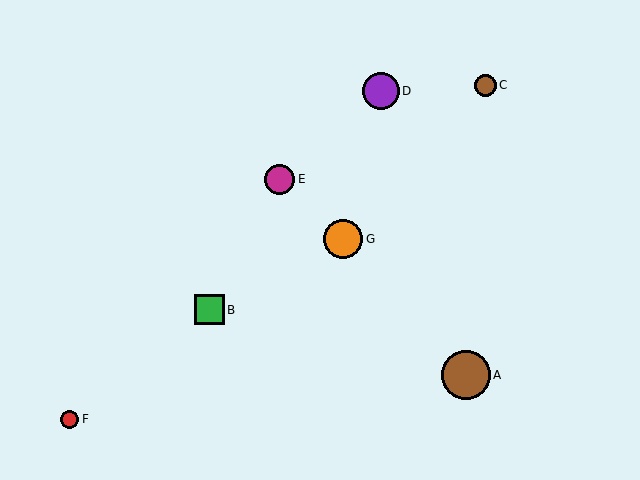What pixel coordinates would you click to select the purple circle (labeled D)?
Click at (381, 91) to select the purple circle D.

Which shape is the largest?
The brown circle (labeled A) is the largest.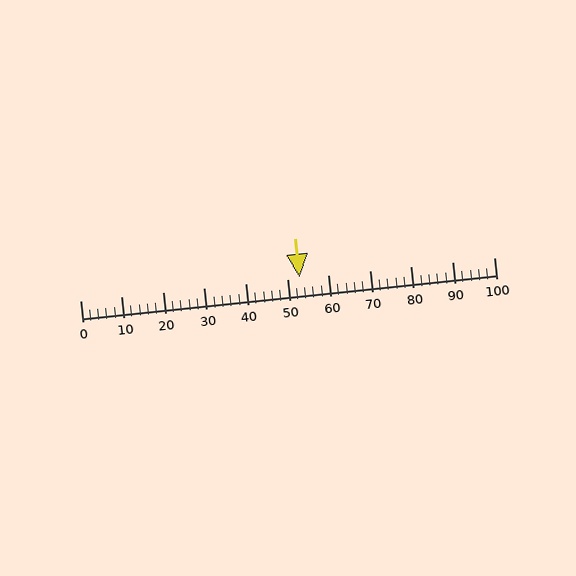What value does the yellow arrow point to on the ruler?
The yellow arrow points to approximately 53.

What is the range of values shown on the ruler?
The ruler shows values from 0 to 100.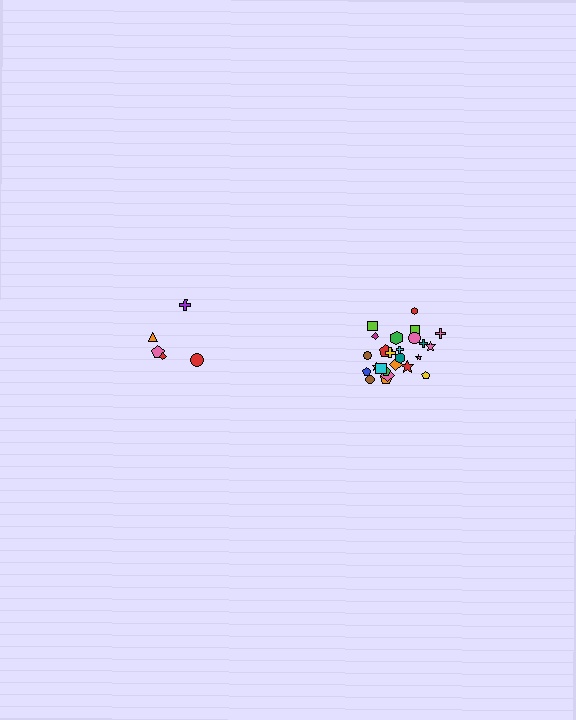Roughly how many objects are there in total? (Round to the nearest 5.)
Roughly 30 objects in total.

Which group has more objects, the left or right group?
The right group.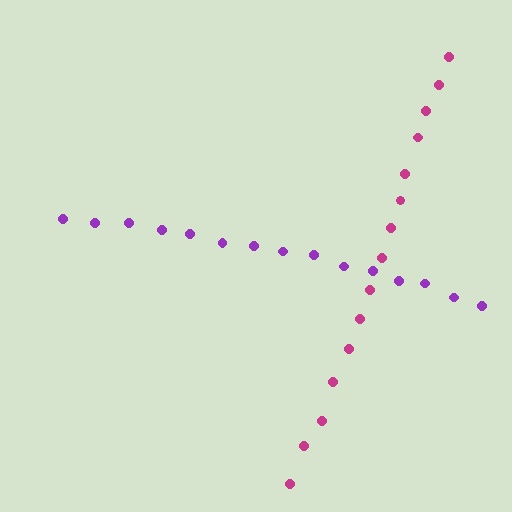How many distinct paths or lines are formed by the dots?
There are 2 distinct paths.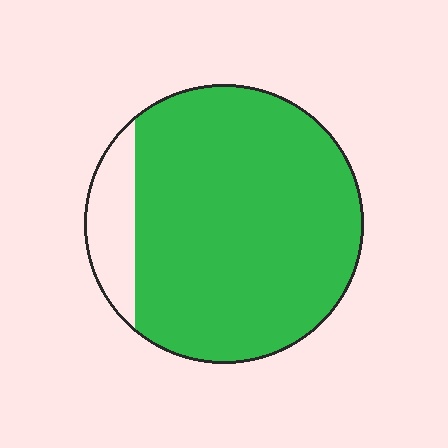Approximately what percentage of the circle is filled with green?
Approximately 90%.